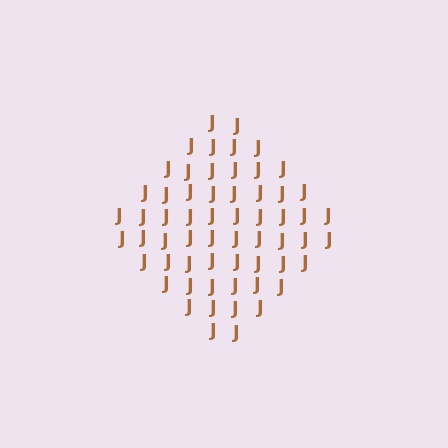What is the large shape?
The large shape is a diamond.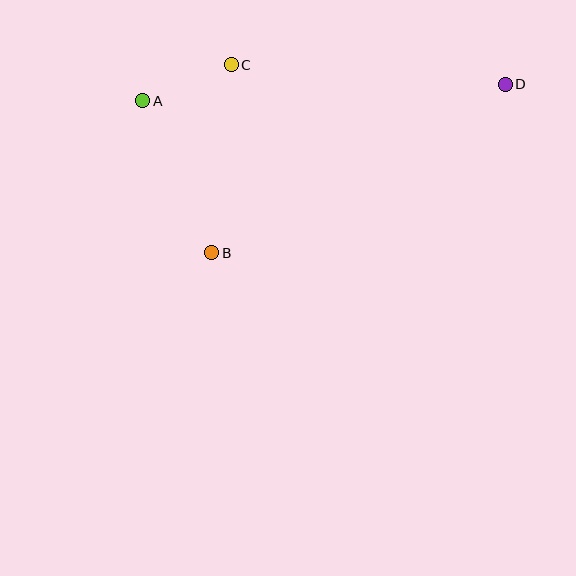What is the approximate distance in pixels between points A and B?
The distance between A and B is approximately 167 pixels.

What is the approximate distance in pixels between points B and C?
The distance between B and C is approximately 189 pixels.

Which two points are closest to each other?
Points A and C are closest to each other.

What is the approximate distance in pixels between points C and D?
The distance between C and D is approximately 275 pixels.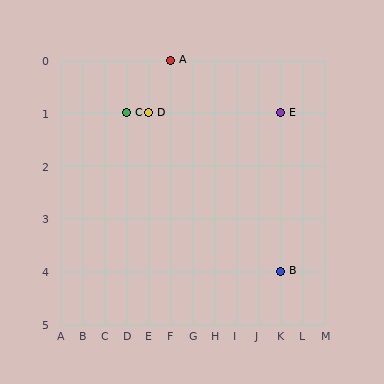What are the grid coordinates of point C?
Point C is at grid coordinates (D, 1).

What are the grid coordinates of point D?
Point D is at grid coordinates (E, 1).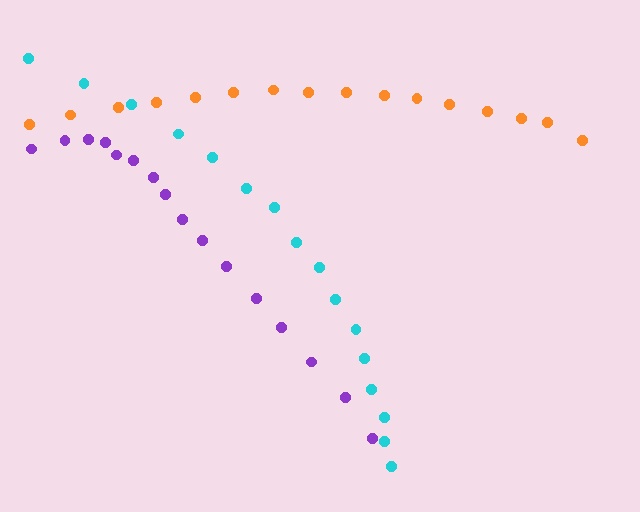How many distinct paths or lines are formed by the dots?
There are 3 distinct paths.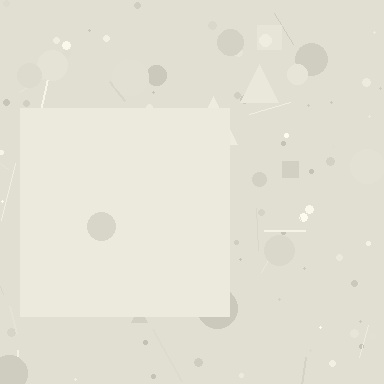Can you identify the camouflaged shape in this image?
The camouflaged shape is a square.